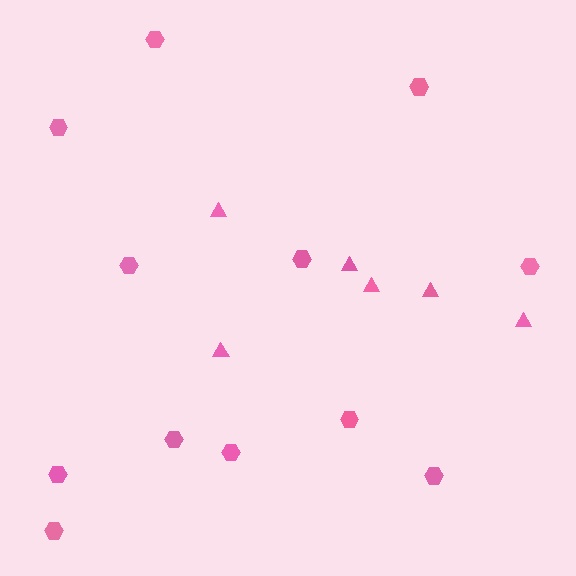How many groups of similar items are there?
There are 2 groups: one group of hexagons (12) and one group of triangles (6).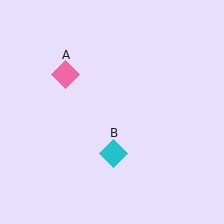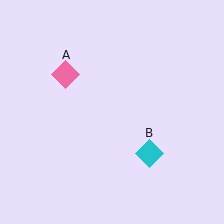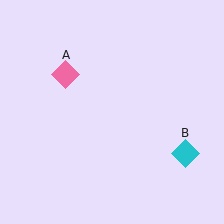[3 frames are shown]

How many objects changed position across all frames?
1 object changed position: cyan diamond (object B).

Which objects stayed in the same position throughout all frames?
Pink diamond (object A) remained stationary.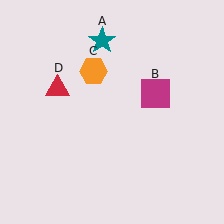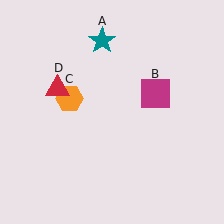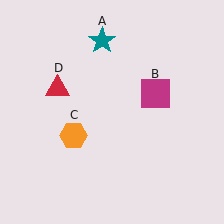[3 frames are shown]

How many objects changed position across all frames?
1 object changed position: orange hexagon (object C).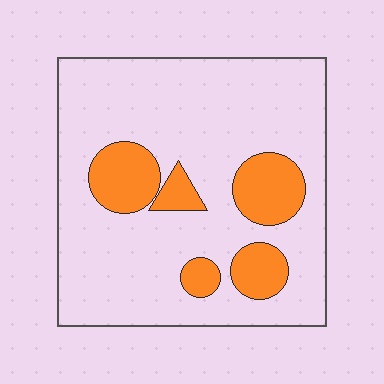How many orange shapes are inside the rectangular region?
5.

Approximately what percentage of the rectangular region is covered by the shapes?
Approximately 20%.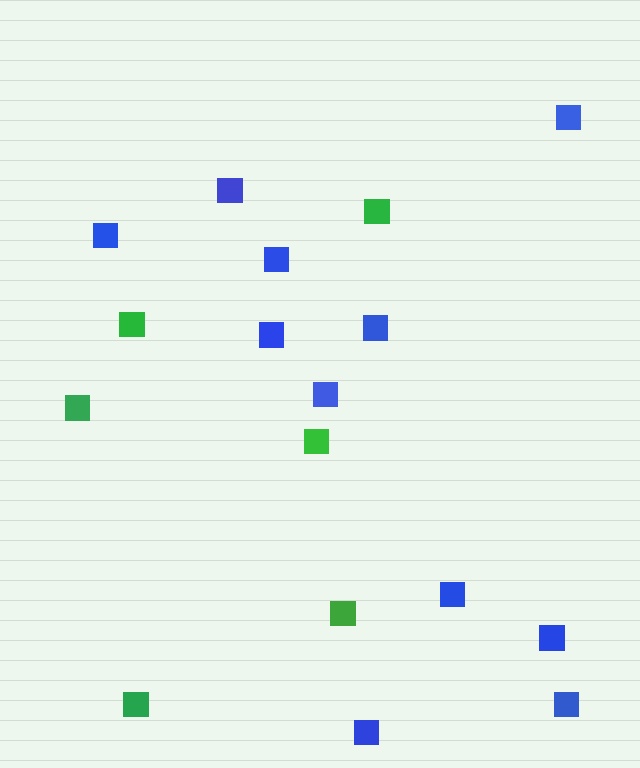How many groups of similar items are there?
There are 2 groups: one group of green squares (6) and one group of blue squares (11).